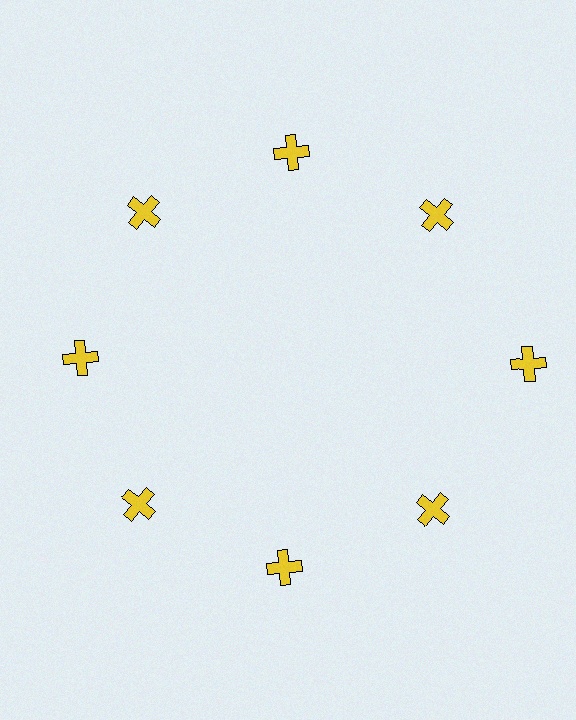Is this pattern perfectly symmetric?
No. The 8 yellow crosses are arranged in a ring, but one element near the 3 o'clock position is pushed outward from the center, breaking the 8-fold rotational symmetry.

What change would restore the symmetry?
The symmetry would be restored by moving it inward, back onto the ring so that all 8 crosses sit at equal angles and equal distance from the center.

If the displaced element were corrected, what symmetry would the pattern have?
It would have 8-fold rotational symmetry — the pattern would map onto itself every 45 degrees.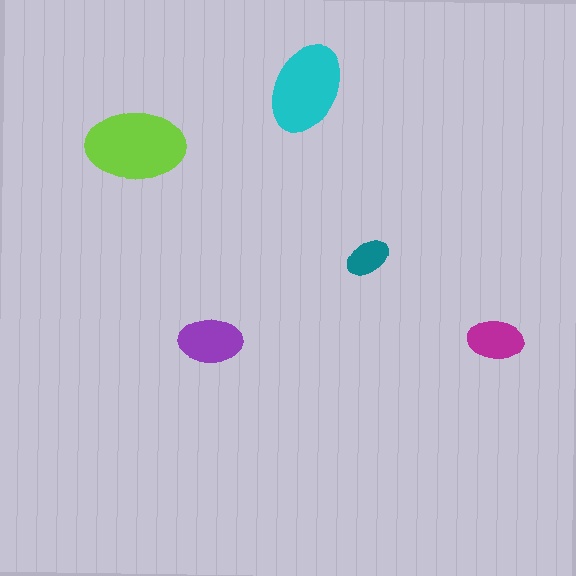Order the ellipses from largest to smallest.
the lime one, the cyan one, the purple one, the magenta one, the teal one.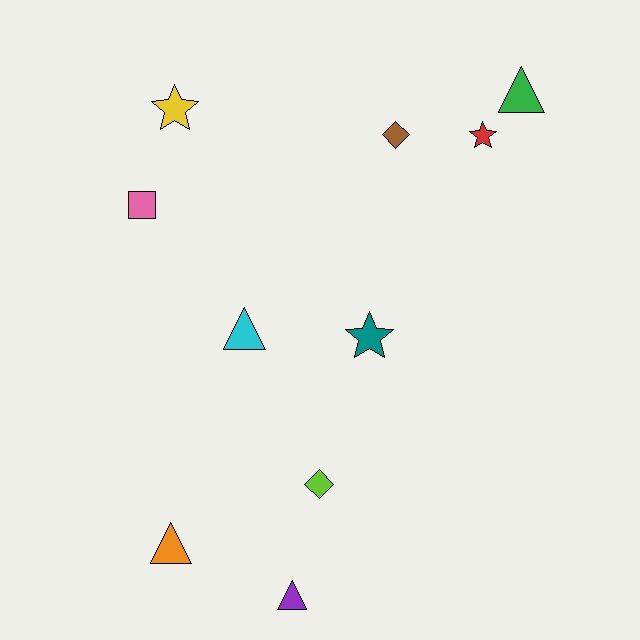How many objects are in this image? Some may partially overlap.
There are 10 objects.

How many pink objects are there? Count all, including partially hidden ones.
There is 1 pink object.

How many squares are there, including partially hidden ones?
There is 1 square.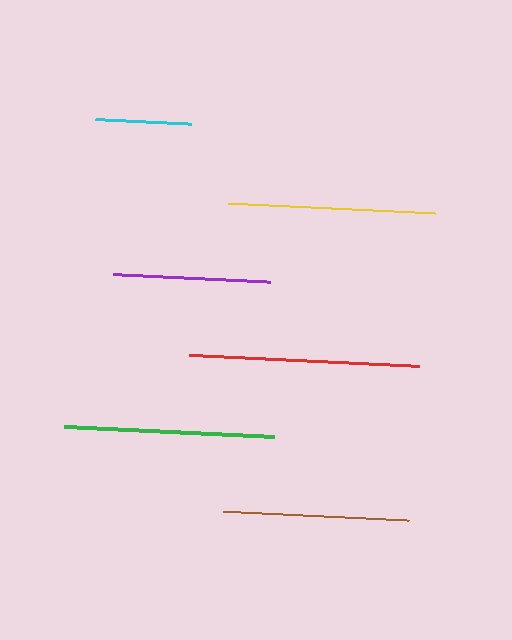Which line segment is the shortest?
The cyan line is the shortest at approximately 96 pixels.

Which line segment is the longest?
The red line is the longest at approximately 230 pixels.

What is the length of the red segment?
The red segment is approximately 230 pixels long.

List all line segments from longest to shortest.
From longest to shortest: red, green, yellow, brown, purple, cyan.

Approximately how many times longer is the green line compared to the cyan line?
The green line is approximately 2.2 times the length of the cyan line.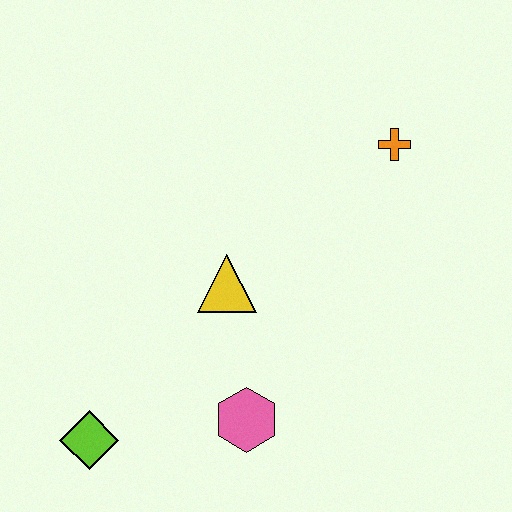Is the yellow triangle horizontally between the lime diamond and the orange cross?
Yes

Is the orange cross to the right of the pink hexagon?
Yes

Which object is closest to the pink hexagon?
The yellow triangle is closest to the pink hexagon.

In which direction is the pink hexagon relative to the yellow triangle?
The pink hexagon is below the yellow triangle.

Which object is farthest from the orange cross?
The lime diamond is farthest from the orange cross.